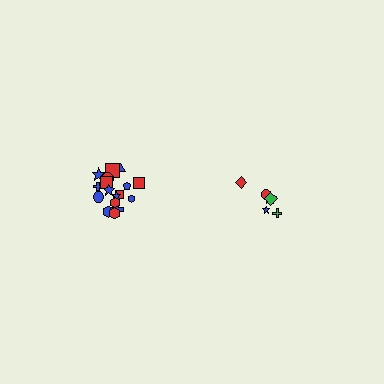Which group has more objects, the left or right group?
The left group.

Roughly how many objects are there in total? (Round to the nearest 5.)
Roughly 25 objects in total.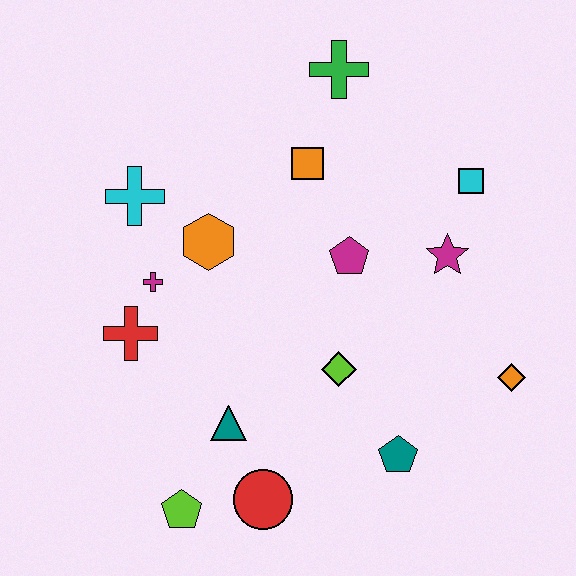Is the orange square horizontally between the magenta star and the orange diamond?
No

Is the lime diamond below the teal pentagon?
No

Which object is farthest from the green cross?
The lime pentagon is farthest from the green cross.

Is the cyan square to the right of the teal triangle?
Yes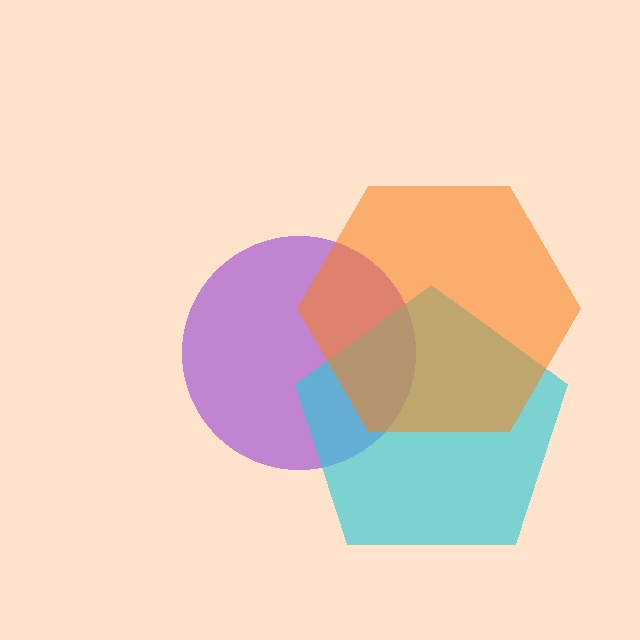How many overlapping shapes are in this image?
There are 3 overlapping shapes in the image.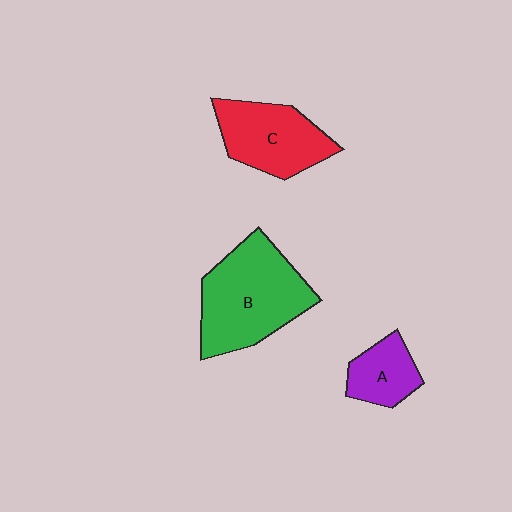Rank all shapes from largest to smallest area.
From largest to smallest: B (green), C (red), A (purple).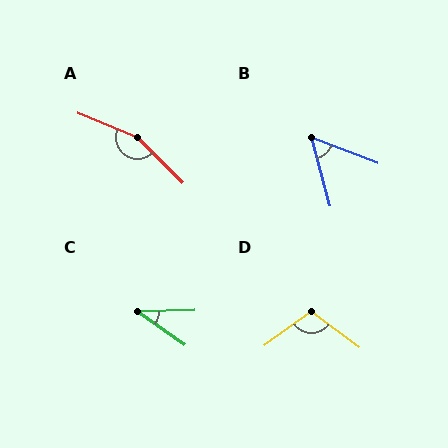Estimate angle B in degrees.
Approximately 54 degrees.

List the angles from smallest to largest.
C (37°), B (54°), D (108°), A (157°).